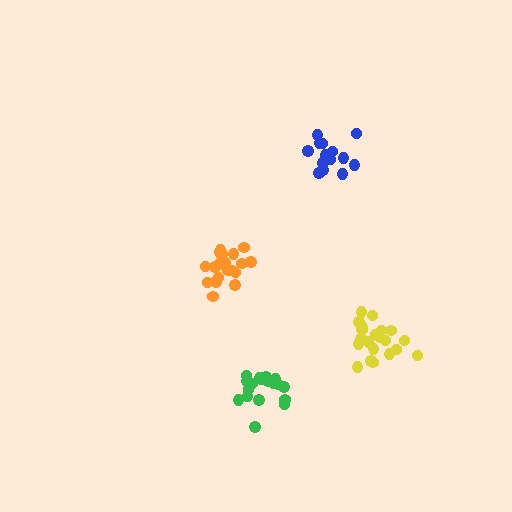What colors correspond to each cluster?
The clusters are colored: blue, yellow, orange, green.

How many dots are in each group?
Group 1: 16 dots, Group 2: 21 dots, Group 3: 21 dots, Group 4: 18 dots (76 total).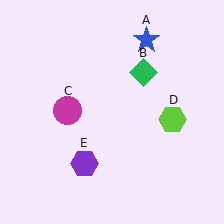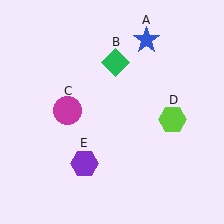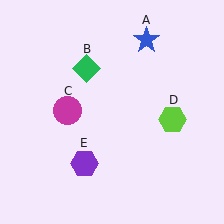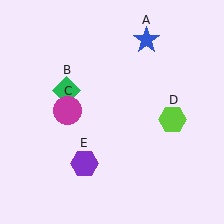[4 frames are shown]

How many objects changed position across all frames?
1 object changed position: green diamond (object B).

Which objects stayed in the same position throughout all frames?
Blue star (object A) and magenta circle (object C) and lime hexagon (object D) and purple hexagon (object E) remained stationary.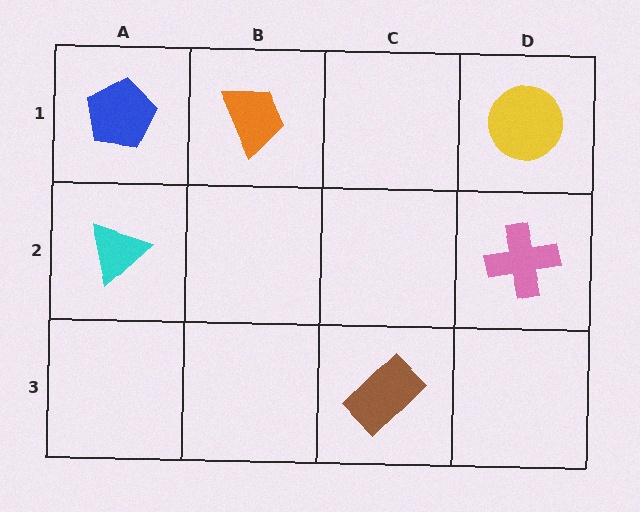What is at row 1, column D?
A yellow circle.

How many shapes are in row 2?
2 shapes.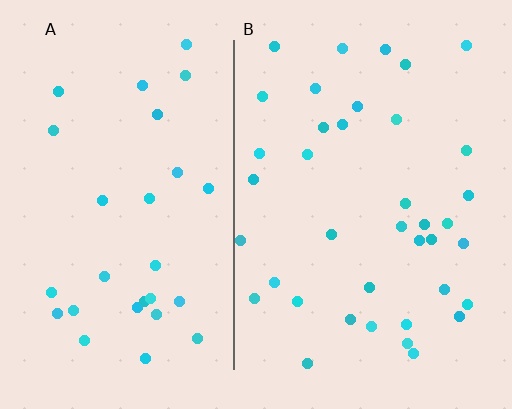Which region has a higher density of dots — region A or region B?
B (the right).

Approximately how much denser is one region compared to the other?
Approximately 1.3× — region B over region A.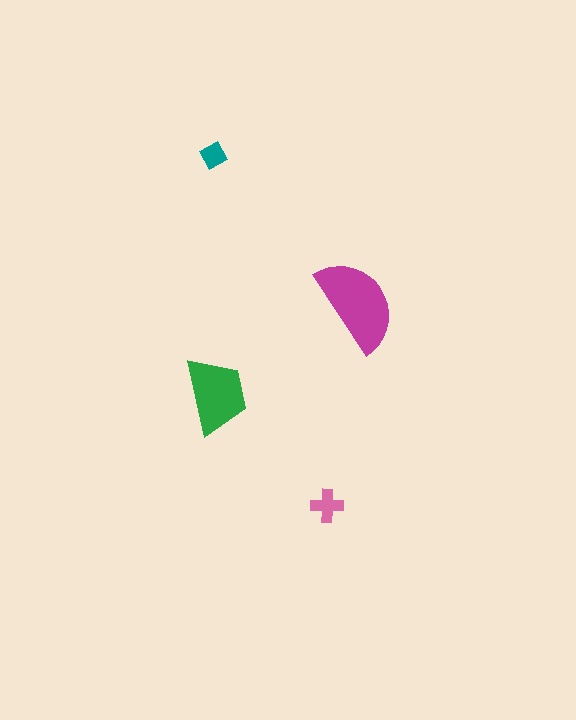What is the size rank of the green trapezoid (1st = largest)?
2nd.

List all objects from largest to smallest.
The magenta semicircle, the green trapezoid, the pink cross, the teal diamond.